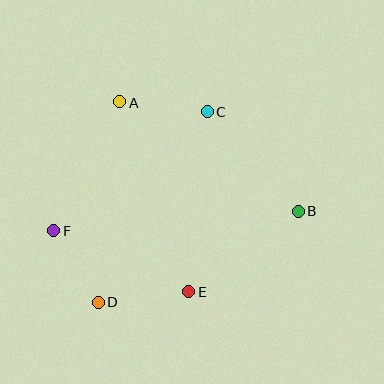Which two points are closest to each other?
Points D and F are closest to each other.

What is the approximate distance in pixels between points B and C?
The distance between B and C is approximately 135 pixels.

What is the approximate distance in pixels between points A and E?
The distance between A and E is approximately 202 pixels.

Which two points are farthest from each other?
Points B and F are farthest from each other.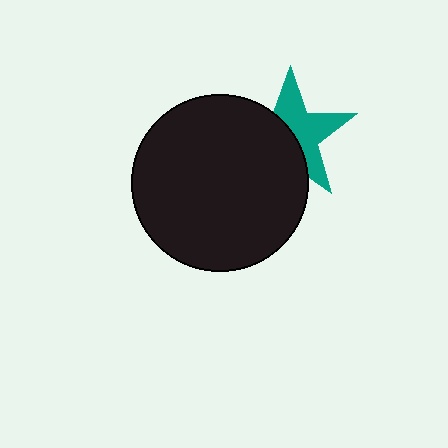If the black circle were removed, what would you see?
You would see the complete teal star.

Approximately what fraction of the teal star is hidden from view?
Roughly 49% of the teal star is hidden behind the black circle.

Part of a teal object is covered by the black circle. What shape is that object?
It is a star.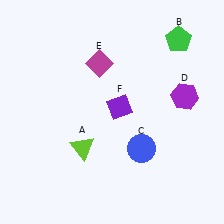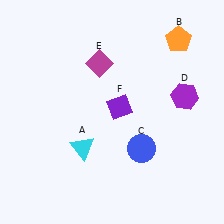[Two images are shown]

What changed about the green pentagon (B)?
In Image 1, B is green. In Image 2, it changed to orange.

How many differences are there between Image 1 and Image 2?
There are 2 differences between the two images.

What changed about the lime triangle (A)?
In Image 1, A is lime. In Image 2, it changed to cyan.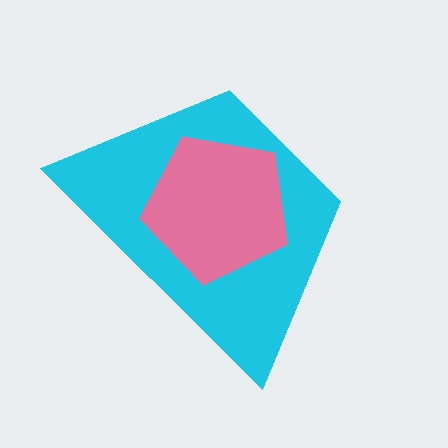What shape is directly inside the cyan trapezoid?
The pink pentagon.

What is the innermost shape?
The pink pentagon.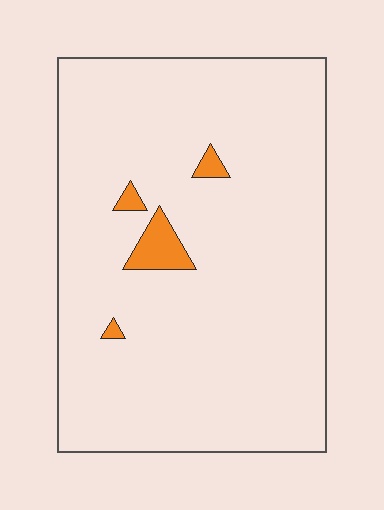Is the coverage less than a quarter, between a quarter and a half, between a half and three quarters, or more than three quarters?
Less than a quarter.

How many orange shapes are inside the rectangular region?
4.